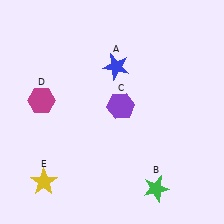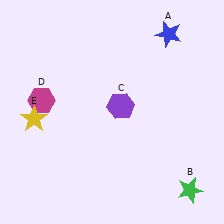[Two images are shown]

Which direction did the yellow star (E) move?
The yellow star (E) moved up.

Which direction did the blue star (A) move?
The blue star (A) moved right.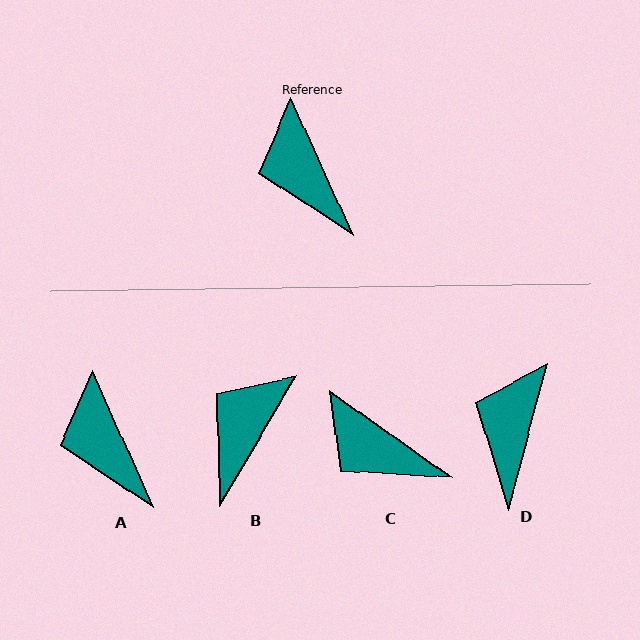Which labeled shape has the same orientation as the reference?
A.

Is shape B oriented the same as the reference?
No, it is off by about 55 degrees.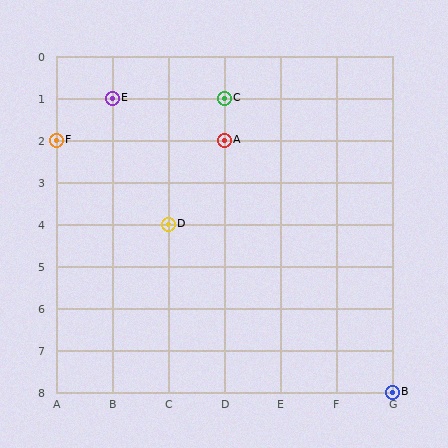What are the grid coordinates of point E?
Point E is at grid coordinates (B, 1).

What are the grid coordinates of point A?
Point A is at grid coordinates (D, 2).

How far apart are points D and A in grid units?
Points D and A are 1 column and 2 rows apart (about 2.2 grid units diagonally).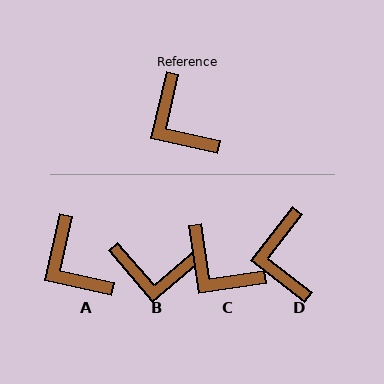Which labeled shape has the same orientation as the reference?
A.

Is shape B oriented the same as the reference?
No, it is off by about 54 degrees.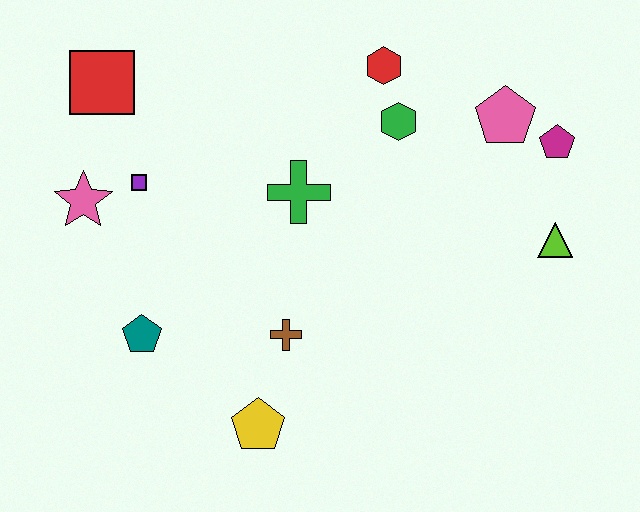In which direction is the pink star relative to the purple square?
The pink star is to the left of the purple square.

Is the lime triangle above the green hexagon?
No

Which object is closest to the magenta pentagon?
The pink pentagon is closest to the magenta pentagon.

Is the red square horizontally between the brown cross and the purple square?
No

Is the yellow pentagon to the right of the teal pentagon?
Yes